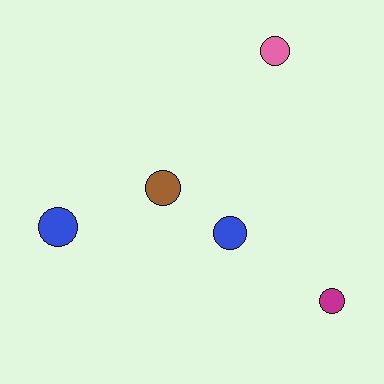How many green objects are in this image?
There are no green objects.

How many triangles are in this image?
There are no triangles.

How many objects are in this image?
There are 5 objects.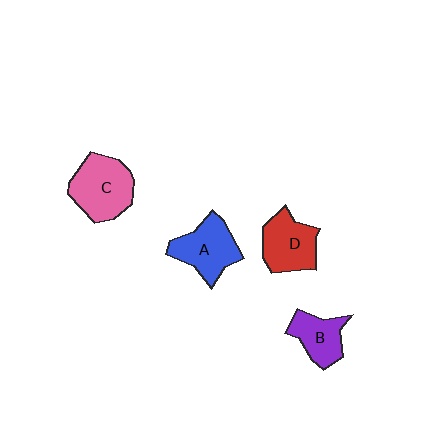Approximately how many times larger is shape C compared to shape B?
Approximately 1.5 times.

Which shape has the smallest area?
Shape B (purple).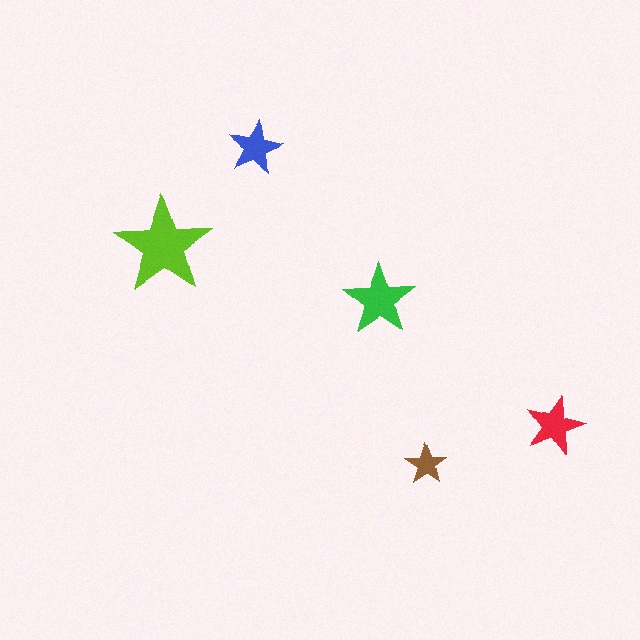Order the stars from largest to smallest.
the lime one, the green one, the red one, the blue one, the brown one.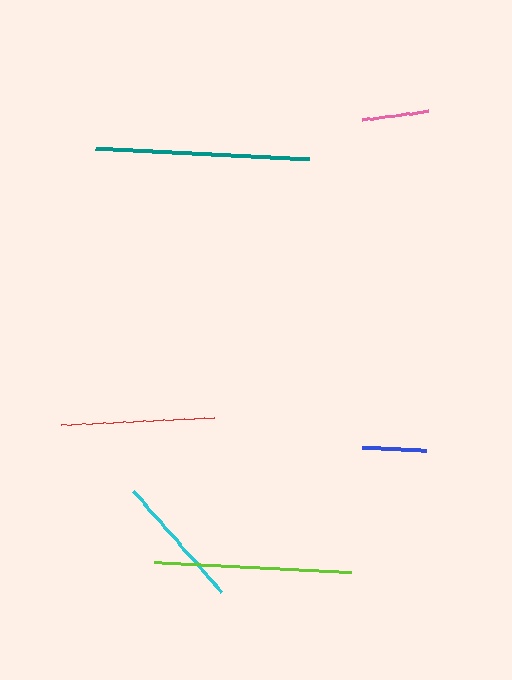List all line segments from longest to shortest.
From longest to shortest: teal, lime, red, cyan, pink, blue.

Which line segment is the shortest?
The blue line is the shortest at approximately 65 pixels.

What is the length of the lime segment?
The lime segment is approximately 198 pixels long.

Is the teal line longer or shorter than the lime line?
The teal line is longer than the lime line.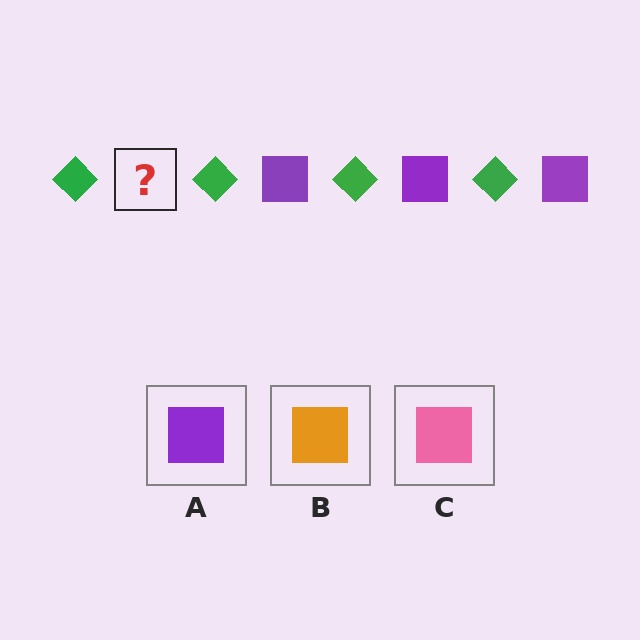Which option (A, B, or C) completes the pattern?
A.